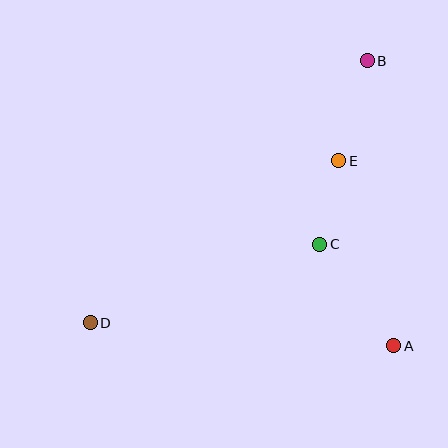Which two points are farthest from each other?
Points B and D are farthest from each other.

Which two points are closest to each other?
Points C and E are closest to each other.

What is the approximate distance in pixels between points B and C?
The distance between B and C is approximately 190 pixels.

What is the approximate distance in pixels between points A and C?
The distance between A and C is approximately 125 pixels.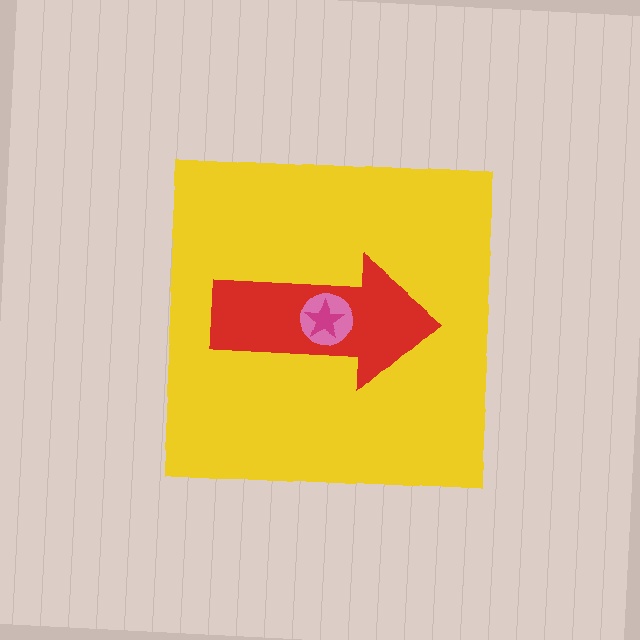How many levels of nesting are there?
4.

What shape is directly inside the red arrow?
The pink circle.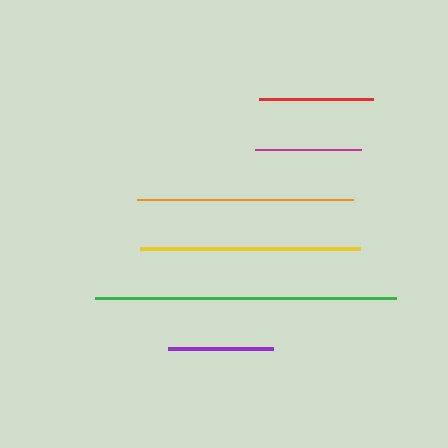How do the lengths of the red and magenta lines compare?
The red and magenta lines are approximately the same length.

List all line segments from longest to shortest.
From longest to shortest: green, yellow, orange, red, magenta, purple.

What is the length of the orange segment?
The orange segment is approximately 217 pixels long.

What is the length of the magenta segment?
The magenta segment is approximately 106 pixels long.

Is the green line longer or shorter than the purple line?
The green line is longer than the purple line.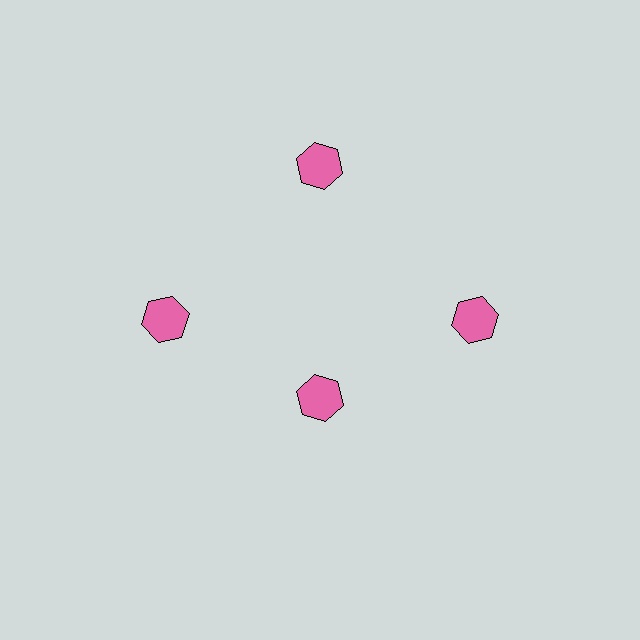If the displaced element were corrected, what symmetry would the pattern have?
It would have 4-fold rotational symmetry — the pattern would map onto itself every 90 degrees.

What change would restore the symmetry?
The symmetry would be restored by moving it outward, back onto the ring so that all 4 hexagons sit at equal angles and equal distance from the center.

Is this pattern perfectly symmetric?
No. The 4 pink hexagons are arranged in a ring, but one element near the 6 o'clock position is pulled inward toward the center, breaking the 4-fold rotational symmetry.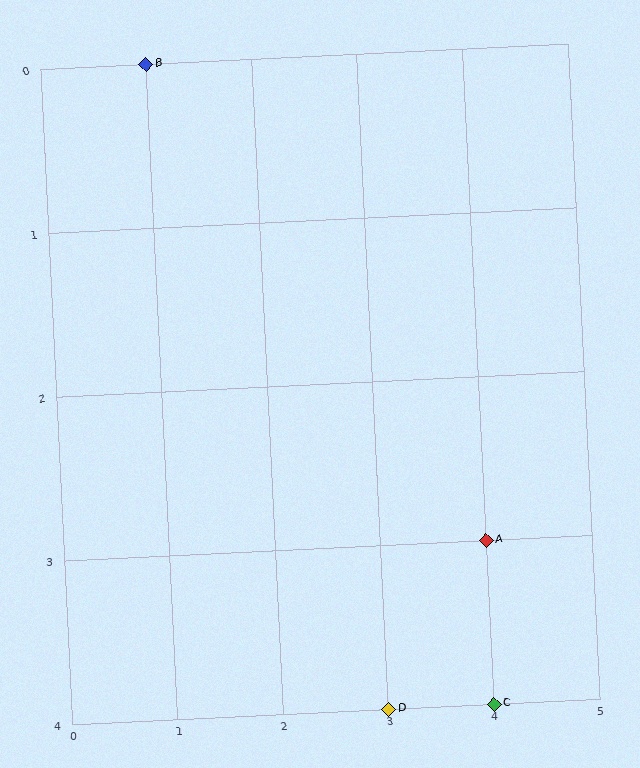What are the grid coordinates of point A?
Point A is at grid coordinates (4, 3).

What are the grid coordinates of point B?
Point B is at grid coordinates (1, 0).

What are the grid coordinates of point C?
Point C is at grid coordinates (4, 4).